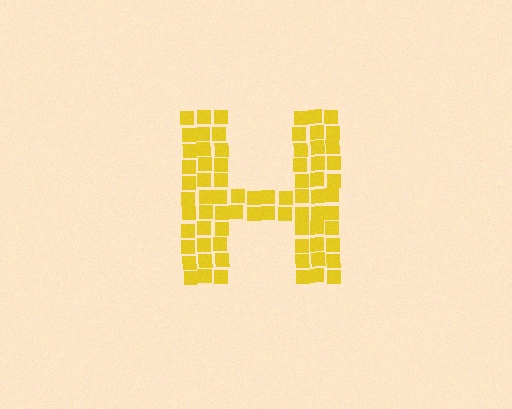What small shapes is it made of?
It is made of small squares.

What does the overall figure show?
The overall figure shows the letter H.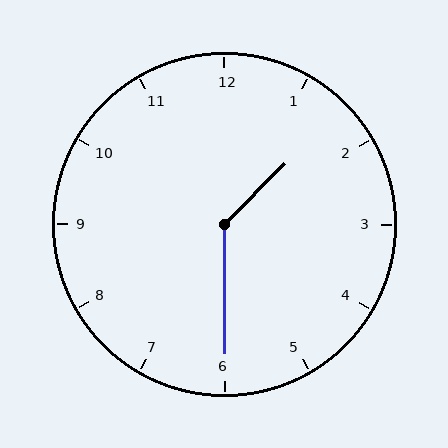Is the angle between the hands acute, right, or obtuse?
It is obtuse.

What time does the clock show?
1:30.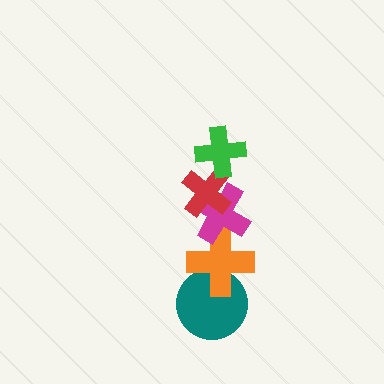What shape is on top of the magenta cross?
The red cross is on top of the magenta cross.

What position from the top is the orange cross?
The orange cross is 4th from the top.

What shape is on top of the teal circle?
The orange cross is on top of the teal circle.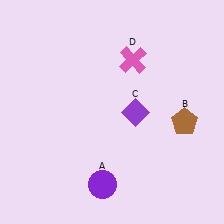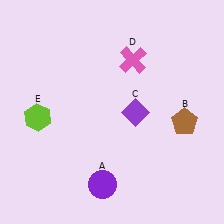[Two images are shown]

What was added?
A lime hexagon (E) was added in Image 2.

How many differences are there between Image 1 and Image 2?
There is 1 difference between the two images.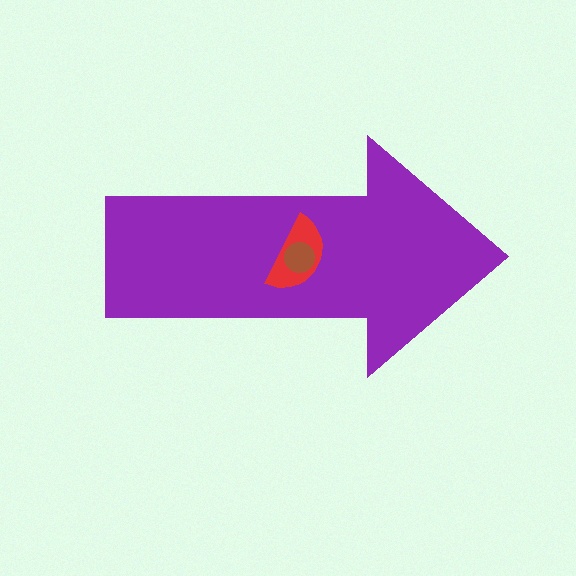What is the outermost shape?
The purple arrow.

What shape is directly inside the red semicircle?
The brown circle.